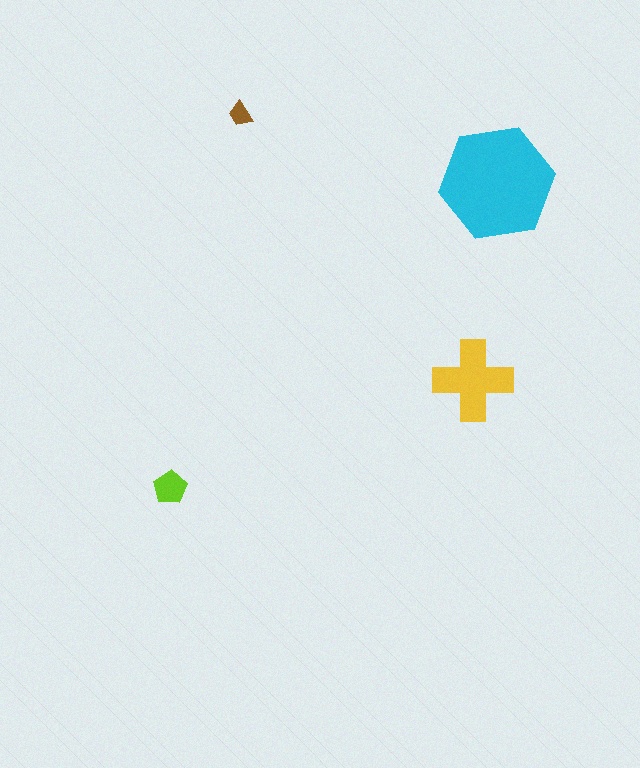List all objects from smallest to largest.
The brown trapezoid, the lime pentagon, the yellow cross, the cyan hexagon.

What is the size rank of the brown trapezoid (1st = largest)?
4th.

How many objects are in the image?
There are 4 objects in the image.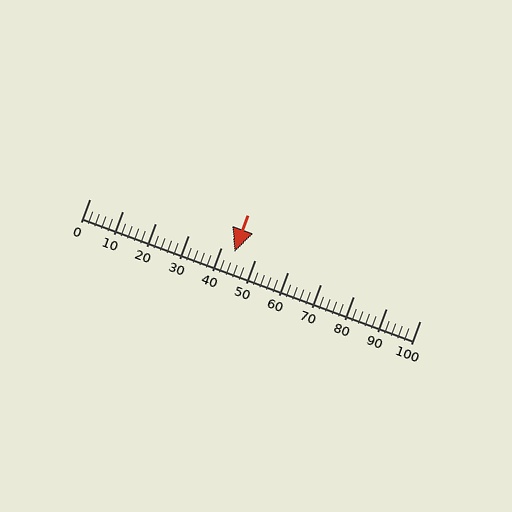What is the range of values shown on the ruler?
The ruler shows values from 0 to 100.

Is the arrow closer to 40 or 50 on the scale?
The arrow is closer to 40.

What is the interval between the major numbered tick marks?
The major tick marks are spaced 10 units apart.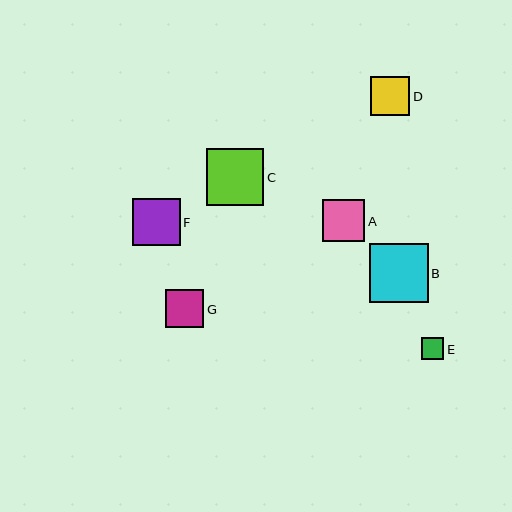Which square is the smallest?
Square E is the smallest with a size of approximately 22 pixels.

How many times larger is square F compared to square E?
Square F is approximately 2.1 times the size of square E.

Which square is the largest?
Square B is the largest with a size of approximately 59 pixels.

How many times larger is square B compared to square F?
Square B is approximately 1.2 times the size of square F.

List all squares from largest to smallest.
From largest to smallest: B, C, F, A, D, G, E.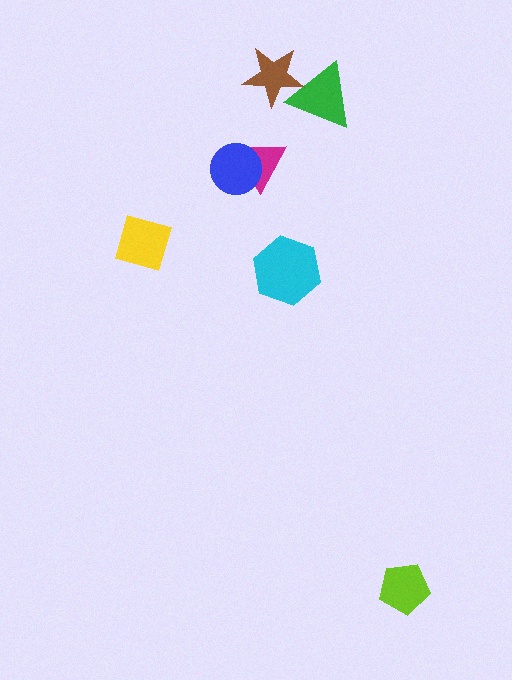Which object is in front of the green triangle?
The brown star is in front of the green triangle.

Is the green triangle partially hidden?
Yes, it is partially covered by another shape.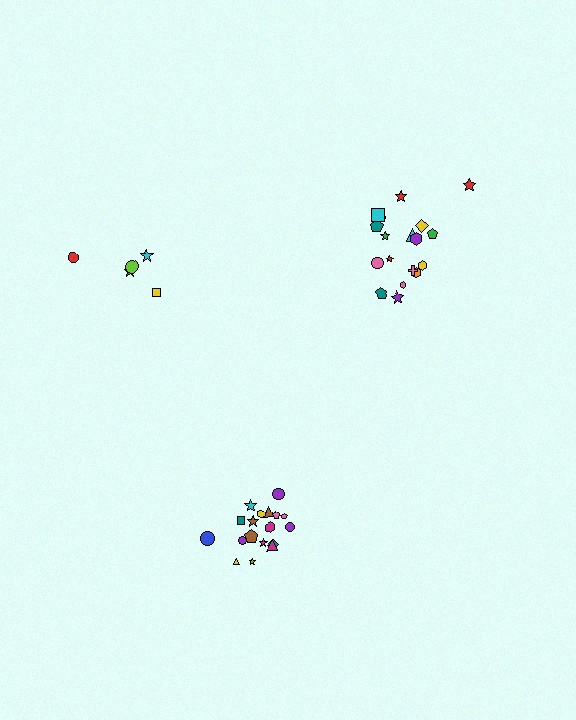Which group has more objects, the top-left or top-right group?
The top-right group.